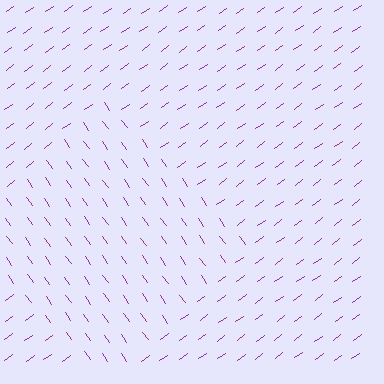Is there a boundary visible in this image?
Yes, there is a texture boundary formed by a change in line orientation.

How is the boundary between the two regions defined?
The boundary is defined purely by a change in line orientation (approximately 89 degrees difference). All lines are the same color and thickness.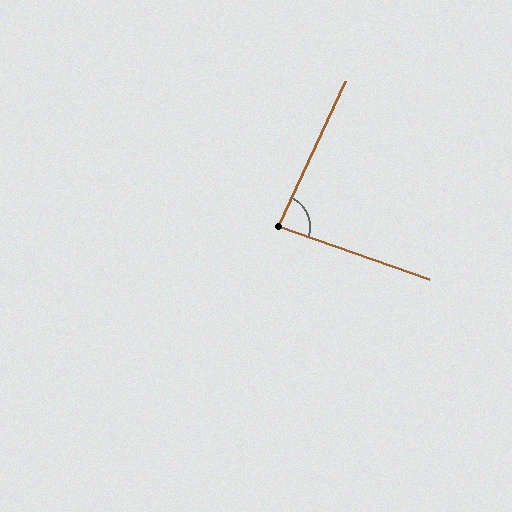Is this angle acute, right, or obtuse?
It is acute.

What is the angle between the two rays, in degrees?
Approximately 84 degrees.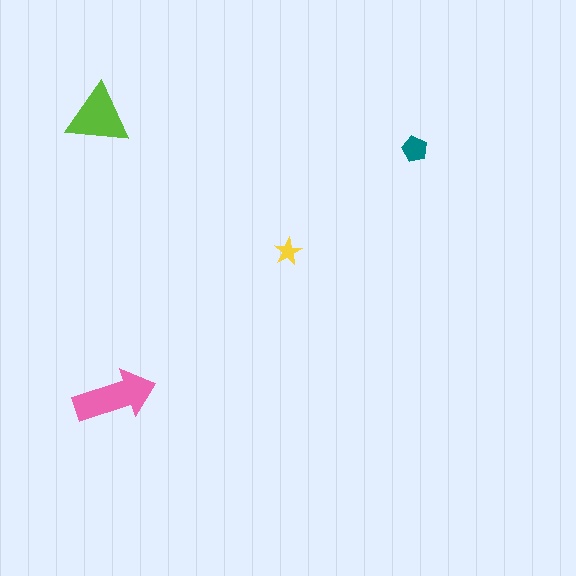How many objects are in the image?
There are 4 objects in the image.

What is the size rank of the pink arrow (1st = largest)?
1st.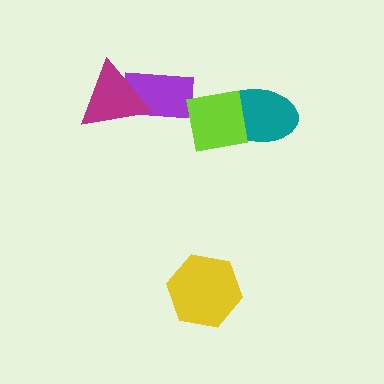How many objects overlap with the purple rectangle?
1 object overlaps with the purple rectangle.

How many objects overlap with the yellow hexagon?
0 objects overlap with the yellow hexagon.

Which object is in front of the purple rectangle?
The magenta triangle is in front of the purple rectangle.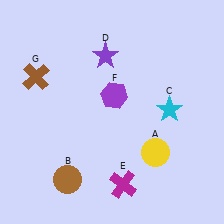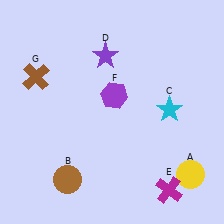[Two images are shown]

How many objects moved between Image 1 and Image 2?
2 objects moved between the two images.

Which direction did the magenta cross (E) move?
The magenta cross (E) moved right.